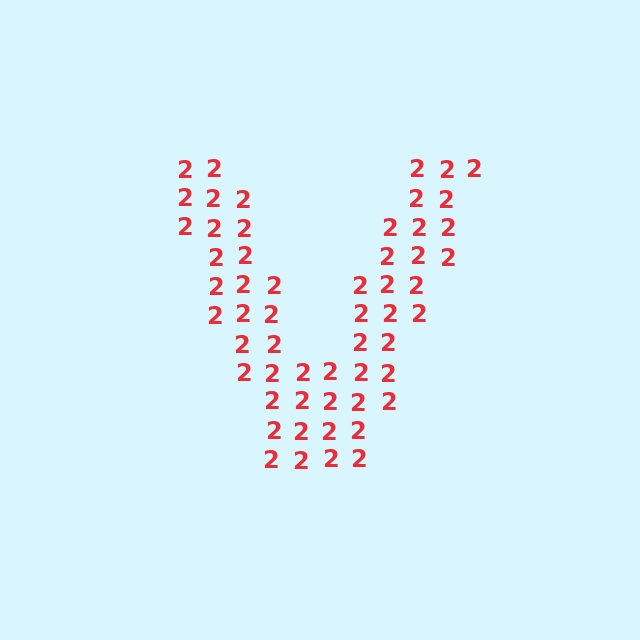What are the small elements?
The small elements are digit 2's.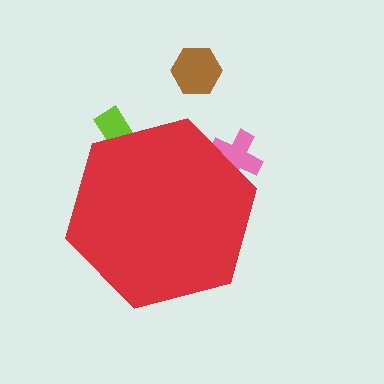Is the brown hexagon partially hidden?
No, the brown hexagon is fully visible.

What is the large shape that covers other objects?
A red hexagon.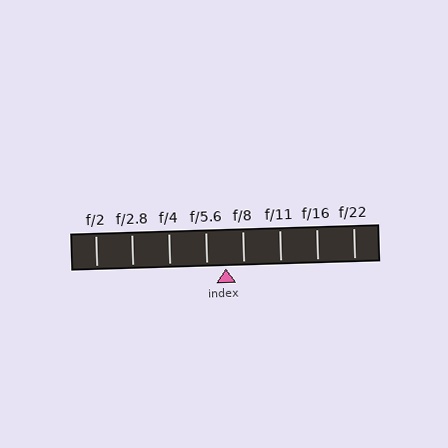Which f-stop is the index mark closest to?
The index mark is closest to f/8.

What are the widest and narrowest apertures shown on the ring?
The widest aperture shown is f/2 and the narrowest is f/22.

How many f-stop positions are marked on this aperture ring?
There are 8 f-stop positions marked.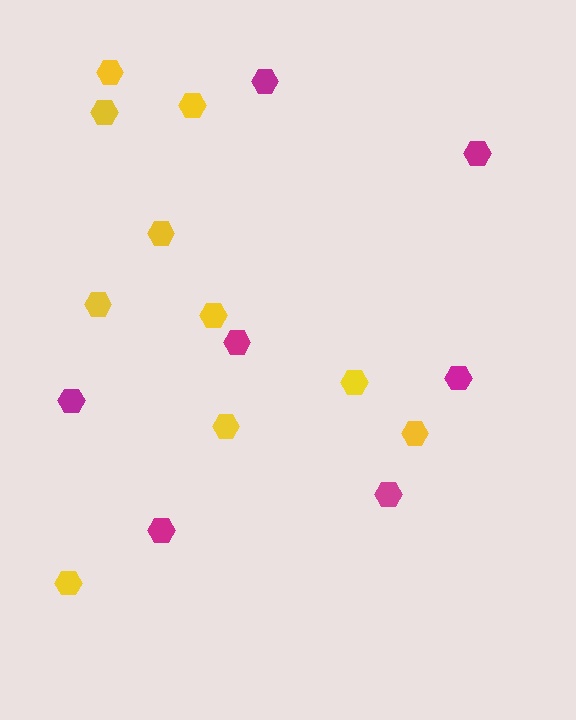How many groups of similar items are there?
There are 2 groups: one group of magenta hexagons (7) and one group of yellow hexagons (10).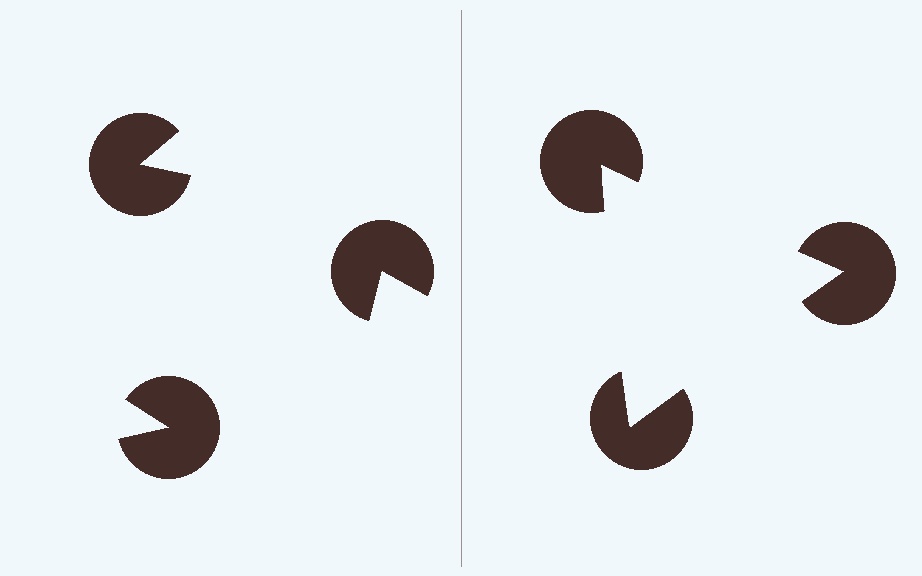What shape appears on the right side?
An illusory triangle.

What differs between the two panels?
The pac-man discs are positioned identically on both sides; only the wedge orientations differ. On the right they align to a triangle; on the left they are misaligned.